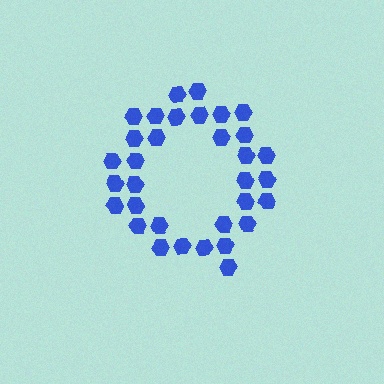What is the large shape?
The large shape is the letter Q.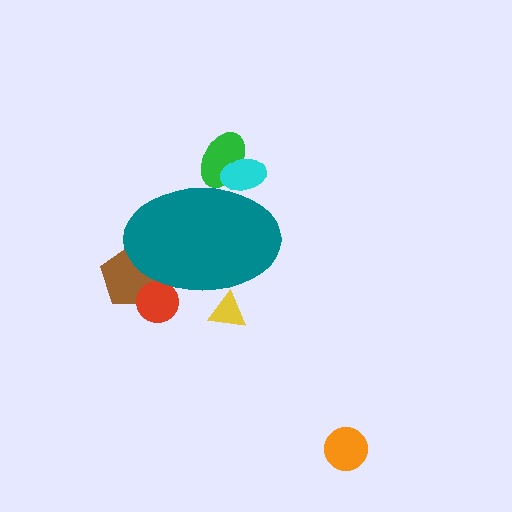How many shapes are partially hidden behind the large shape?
5 shapes are partially hidden.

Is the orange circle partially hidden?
No, the orange circle is fully visible.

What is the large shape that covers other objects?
A teal ellipse.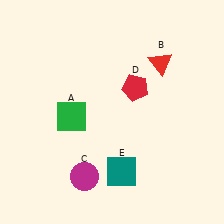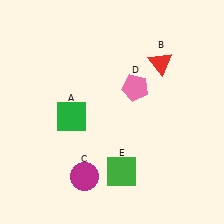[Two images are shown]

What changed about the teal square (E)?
In Image 1, E is teal. In Image 2, it changed to green.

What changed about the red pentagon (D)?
In Image 1, D is red. In Image 2, it changed to pink.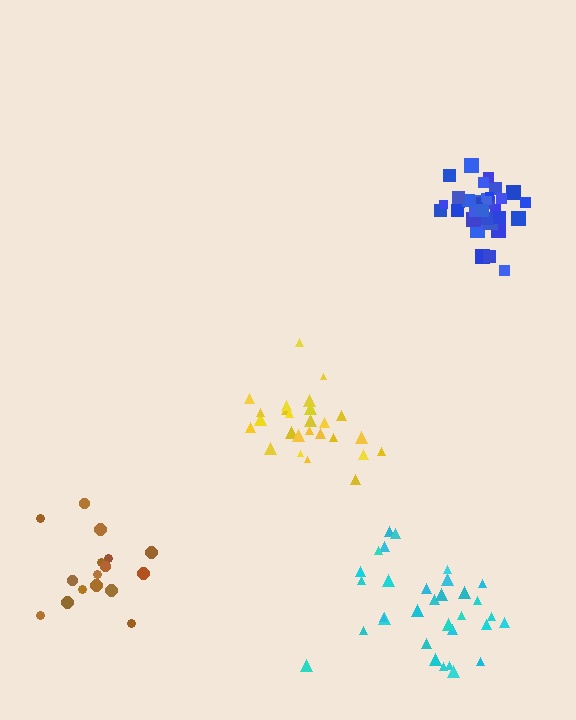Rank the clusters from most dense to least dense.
blue, yellow, cyan, brown.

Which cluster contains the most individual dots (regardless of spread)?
Blue (34).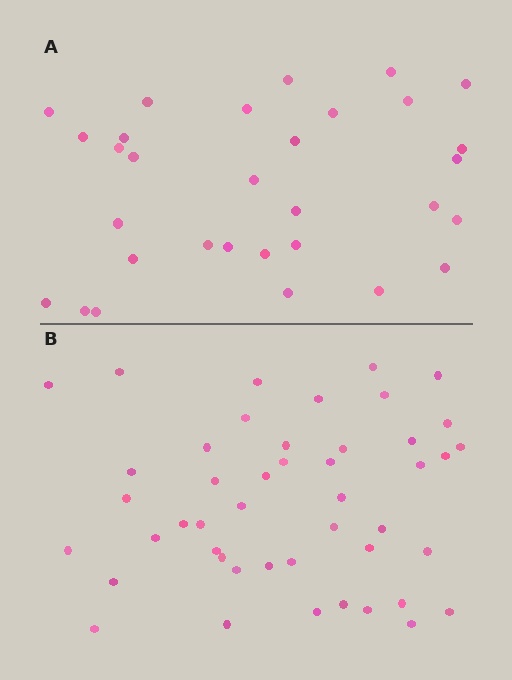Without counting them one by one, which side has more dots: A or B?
Region B (the bottom region) has more dots.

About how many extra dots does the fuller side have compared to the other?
Region B has approximately 15 more dots than region A.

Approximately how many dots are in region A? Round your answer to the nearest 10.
About 30 dots. (The exact count is 31, which rounds to 30.)